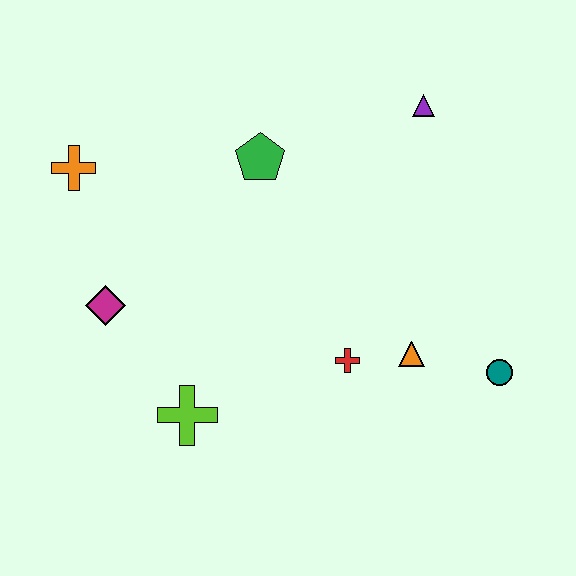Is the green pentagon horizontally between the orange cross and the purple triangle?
Yes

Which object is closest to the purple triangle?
The green pentagon is closest to the purple triangle.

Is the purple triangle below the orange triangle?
No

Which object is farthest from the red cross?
The orange cross is farthest from the red cross.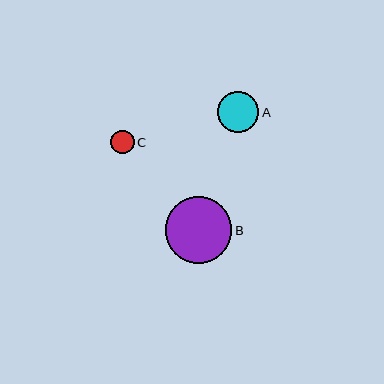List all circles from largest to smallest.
From largest to smallest: B, A, C.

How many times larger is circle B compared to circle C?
Circle B is approximately 2.9 times the size of circle C.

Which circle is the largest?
Circle B is the largest with a size of approximately 66 pixels.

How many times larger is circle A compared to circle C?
Circle A is approximately 1.8 times the size of circle C.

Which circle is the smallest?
Circle C is the smallest with a size of approximately 23 pixels.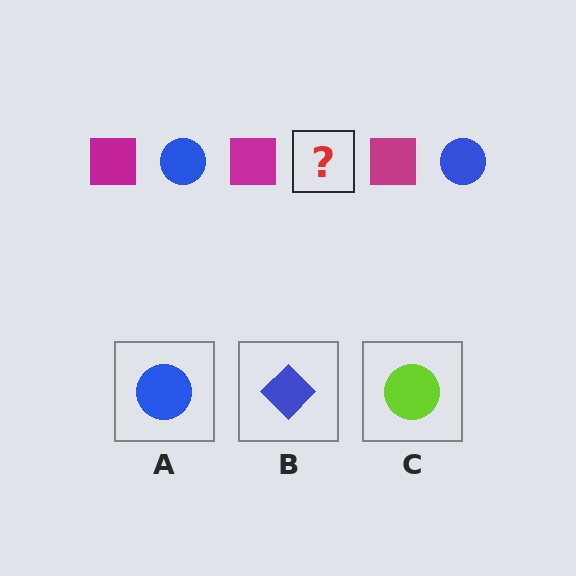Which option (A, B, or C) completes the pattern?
A.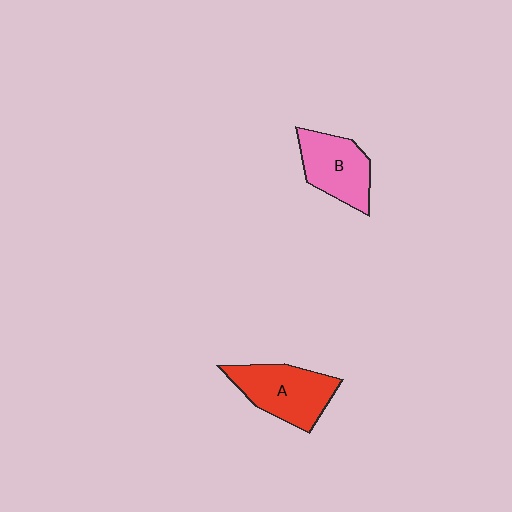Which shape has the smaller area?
Shape B (pink).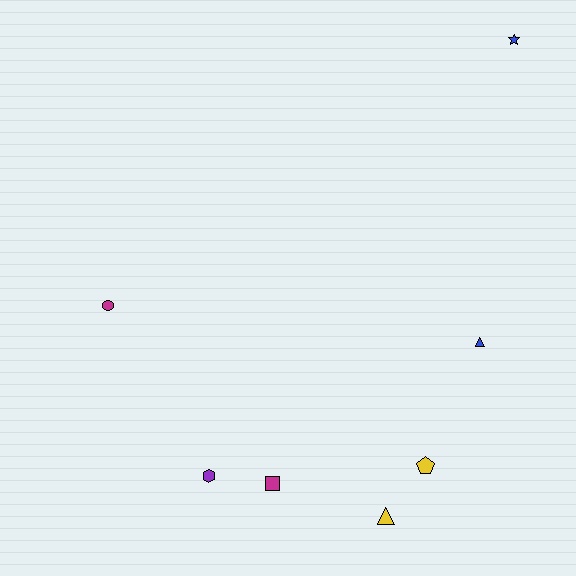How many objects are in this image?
There are 7 objects.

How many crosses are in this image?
There are no crosses.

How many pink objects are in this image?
There are no pink objects.